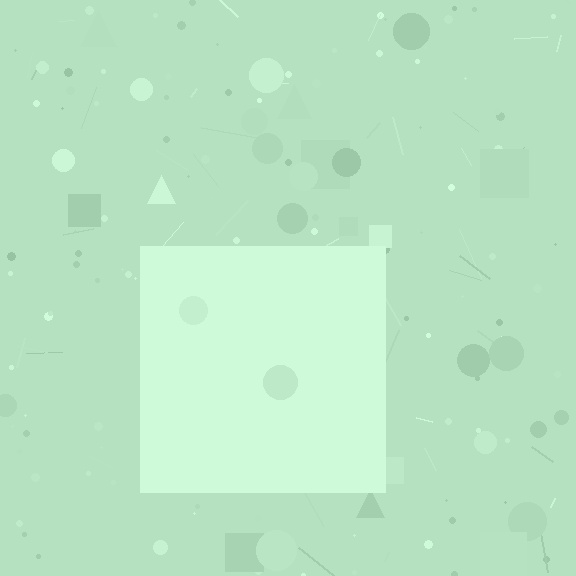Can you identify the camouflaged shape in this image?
The camouflaged shape is a square.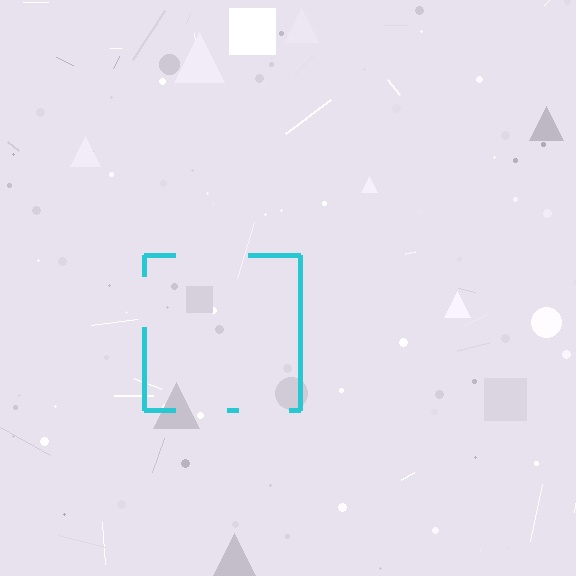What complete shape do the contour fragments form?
The contour fragments form a square.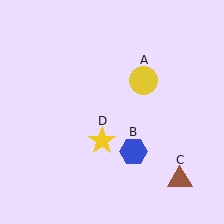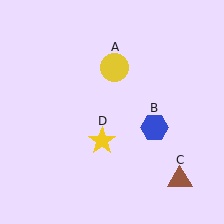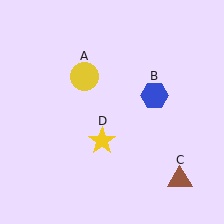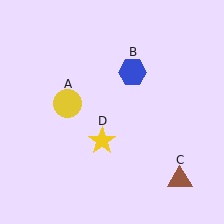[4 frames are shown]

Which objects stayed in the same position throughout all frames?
Brown triangle (object C) and yellow star (object D) remained stationary.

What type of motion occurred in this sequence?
The yellow circle (object A), blue hexagon (object B) rotated counterclockwise around the center of the scene.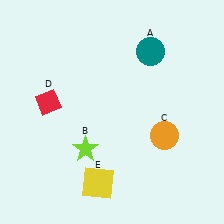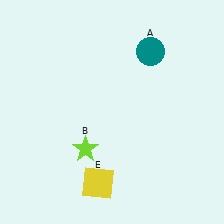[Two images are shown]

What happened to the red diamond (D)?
The red diamond (D) was removed in Image 2. It was in the top-left area of Image 1.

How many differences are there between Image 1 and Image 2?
There are 2 differences between the two images.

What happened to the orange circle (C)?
The orange circle (C) was removed in Image 2. It was in the bottom-right area of Image 1.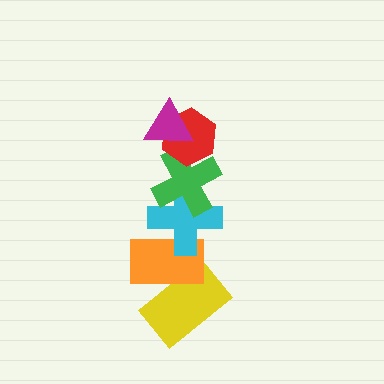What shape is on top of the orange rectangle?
The cyan cross is on top of the orange rectangle.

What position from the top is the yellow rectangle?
The yellow rectangle is 6th from the top.